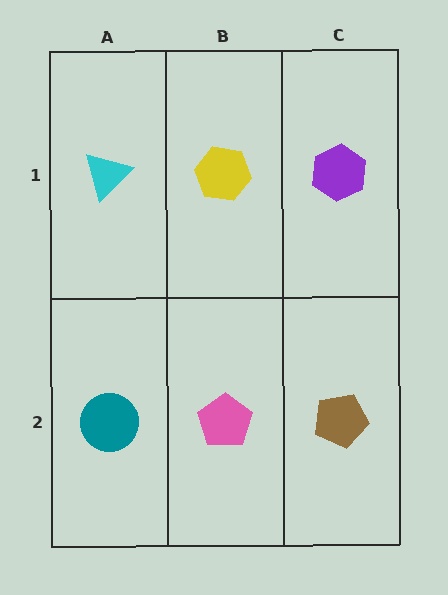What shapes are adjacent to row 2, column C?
A purple hexagon (row 1, column C), a pink pentagon (row 2, column B).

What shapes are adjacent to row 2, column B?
A yellow hexagon (row 1, column B), a teal circle (row 2, column A), a brown pentagon (row 2, column C).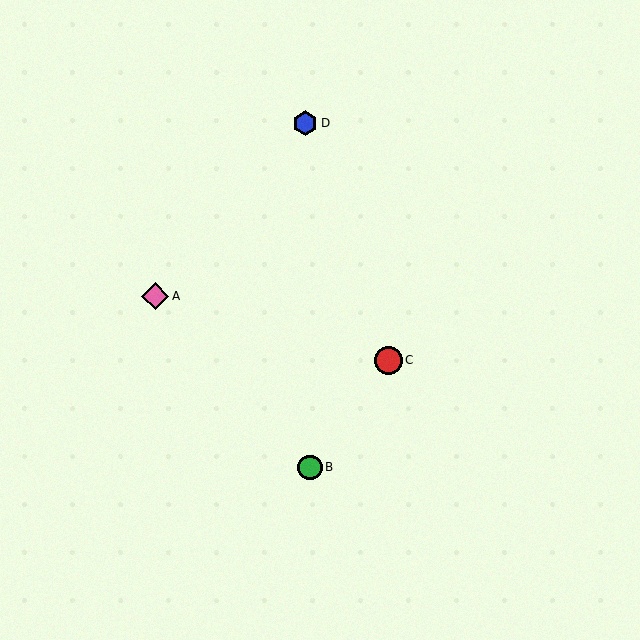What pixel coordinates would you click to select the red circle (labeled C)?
Click at (388, 360) to select the red circle C.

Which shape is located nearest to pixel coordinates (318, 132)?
The blue hexagon (labeled D) at (305, 123) is nearest to that location.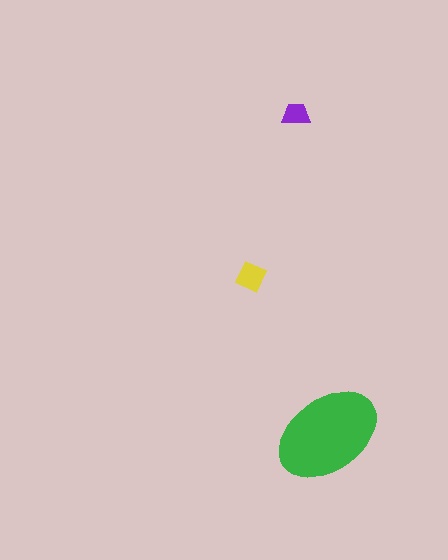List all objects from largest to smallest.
The green ellipse, the yellow diamond, the purple trapezoid.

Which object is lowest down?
The green ellipse is bottommost.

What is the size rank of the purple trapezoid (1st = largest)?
3rd.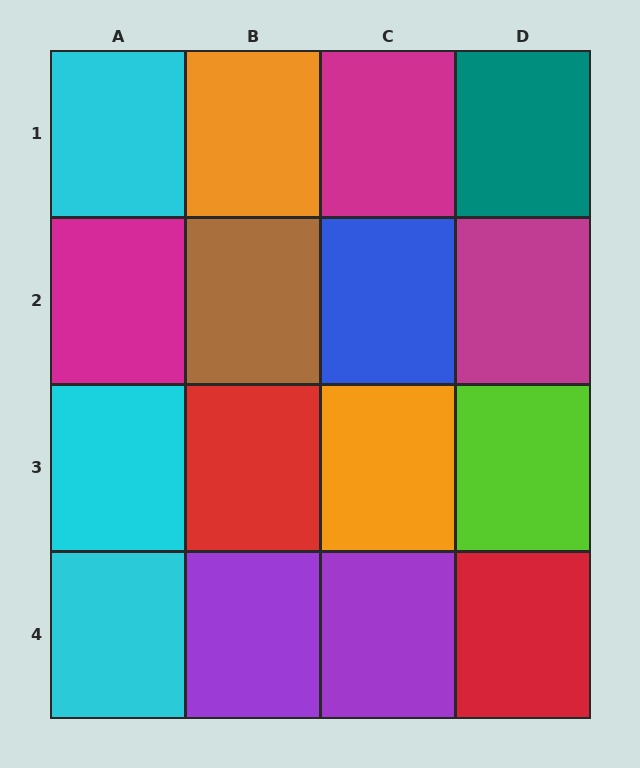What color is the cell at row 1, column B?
Orange.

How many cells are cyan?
3 cells are cyan.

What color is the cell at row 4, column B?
Purple.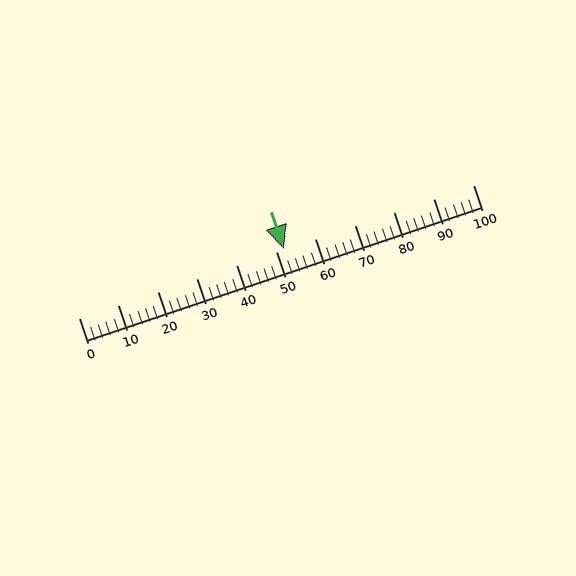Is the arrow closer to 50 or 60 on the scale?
The arrow is closer to 50.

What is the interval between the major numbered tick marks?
The major tick marks are spaced 10 units apart.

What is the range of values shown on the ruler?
The ruler shows values from 0 to 100.